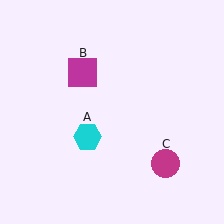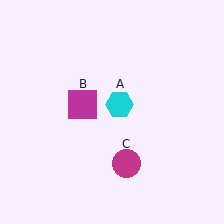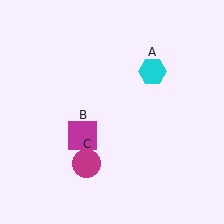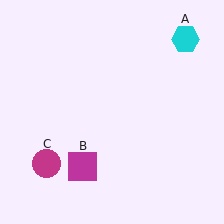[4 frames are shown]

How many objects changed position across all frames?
3 objects changed position: cyan hexagon (object A), magenta square (object B), magenta circle (object C).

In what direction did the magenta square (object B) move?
The magenta square (object B) moved down.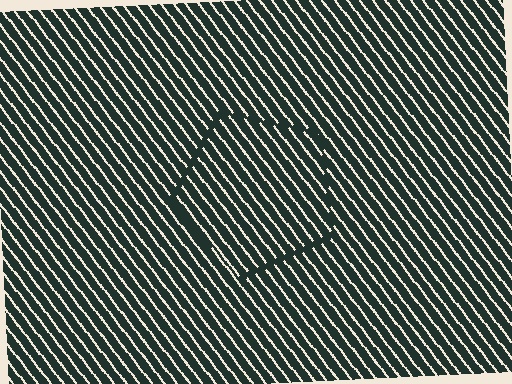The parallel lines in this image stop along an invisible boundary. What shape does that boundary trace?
An illusory pentagon. The interior of the shape contains the same grating, shifted by half a period — the contour is defined by the phase discontinuity where line-ends from the inner and outer gratings abut.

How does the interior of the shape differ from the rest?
The interior of the shape contains the same grating, shifted by half a period — the contour is defined by the phase discontinuity where line-ends from the inner and outer gratings abut.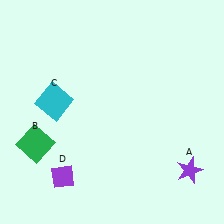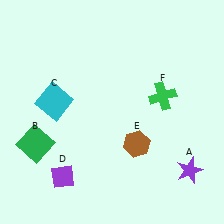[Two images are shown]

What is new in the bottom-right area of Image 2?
A brown hexagon (E) was added in the bottom-right area of Image 2.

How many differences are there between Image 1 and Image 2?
There are 2 differences between the two images.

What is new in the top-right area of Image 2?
A green cross (F) was added in the top-right area of Image 2.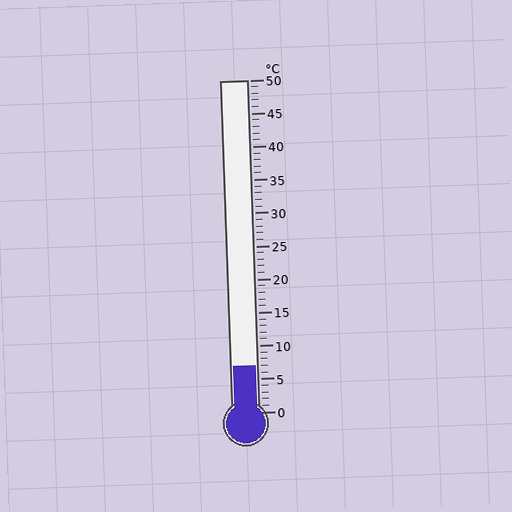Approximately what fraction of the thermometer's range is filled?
The thermometer is filled to approximately 15% of its range.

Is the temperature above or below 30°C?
The temperature is below 30°C.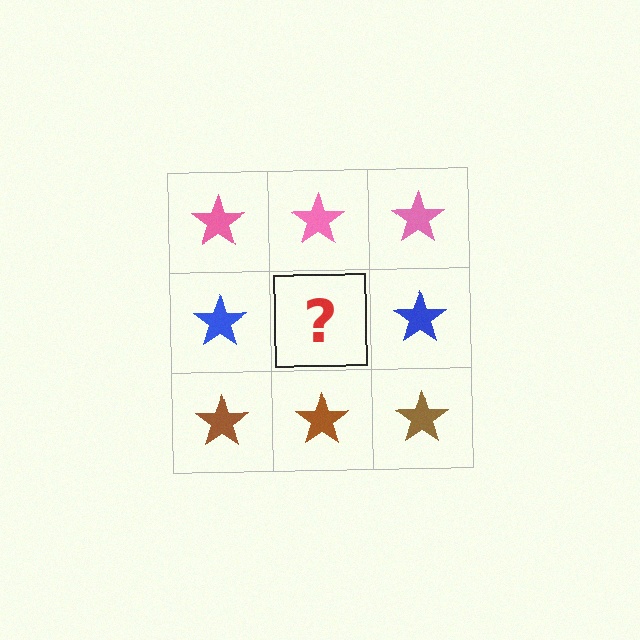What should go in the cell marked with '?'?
The missing cell should contain a blue star.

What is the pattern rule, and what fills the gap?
The rule is that each row has a consistent color. The gap should be filled with a blue star.